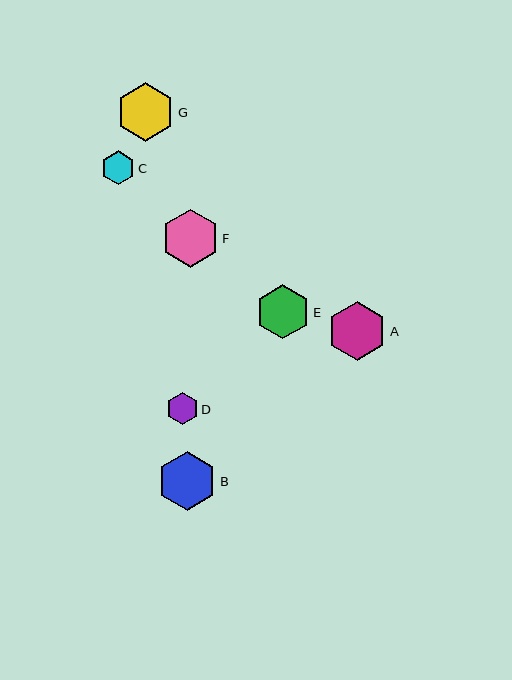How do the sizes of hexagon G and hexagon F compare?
Hexagon G and hexagon F are approximately the same size.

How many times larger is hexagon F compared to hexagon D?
Hexagon F is approximately 1.8 times the size of hexagon D.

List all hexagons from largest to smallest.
From largest to smallest: A, B, G, F, E, C, D.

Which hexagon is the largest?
Hexagon A is the largest with a size of approximately 60 pixels.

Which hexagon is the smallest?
Hexagon D is the smallest with a size of approximately 31 pixels.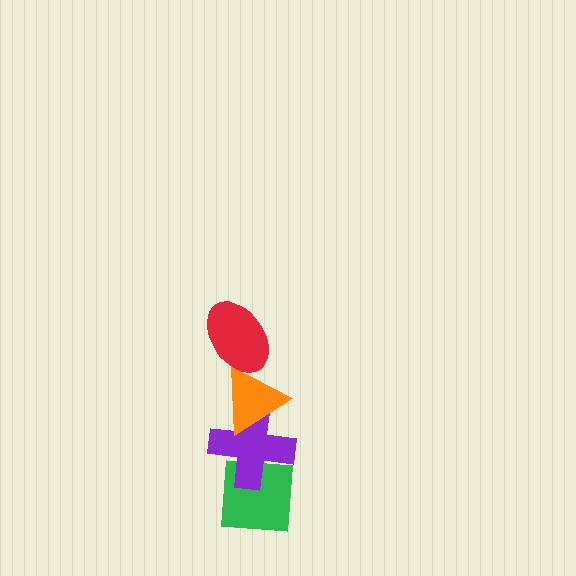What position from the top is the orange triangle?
The orange triangle is 2nd from the top.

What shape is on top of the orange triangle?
The red ellipse is on top of the orange triangle.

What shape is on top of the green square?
The purple cross is on top of the green square.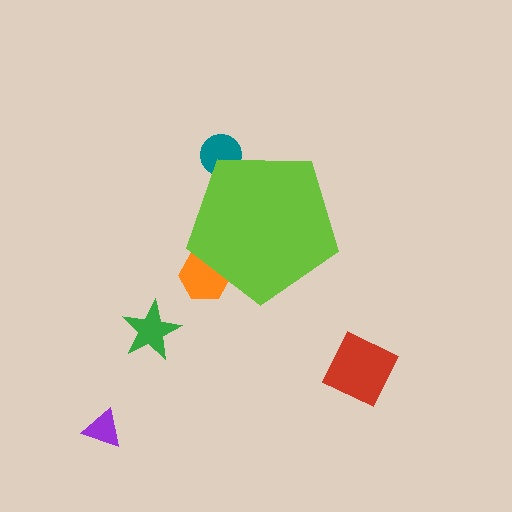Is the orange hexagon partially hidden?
Yes, the orange hexagon is partially hidden behind the lime pentagon.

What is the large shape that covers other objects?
A lime pentagon.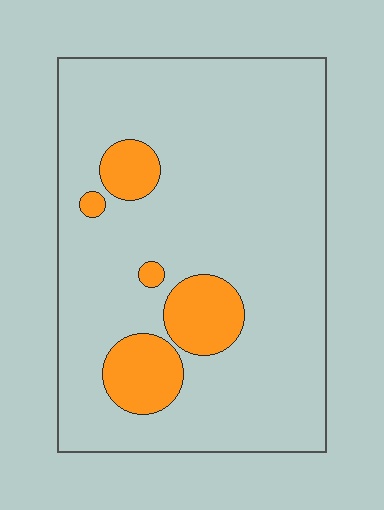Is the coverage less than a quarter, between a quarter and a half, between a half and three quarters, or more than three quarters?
Less than a quarter.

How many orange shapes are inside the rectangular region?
5.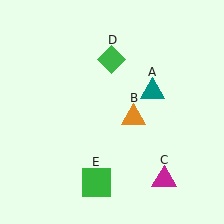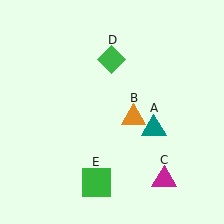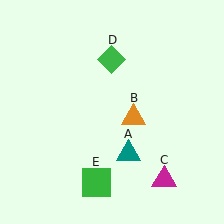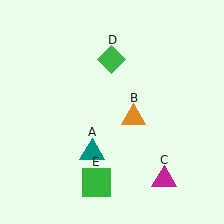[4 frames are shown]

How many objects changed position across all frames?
1 object changed position: teal triangle (object A).